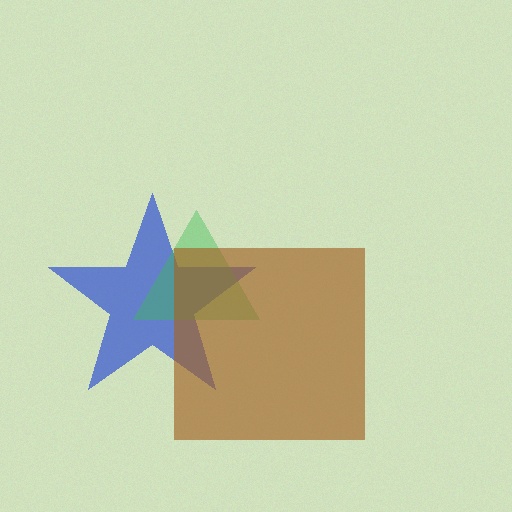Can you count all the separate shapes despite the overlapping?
Yes, there are 3 separate shapes.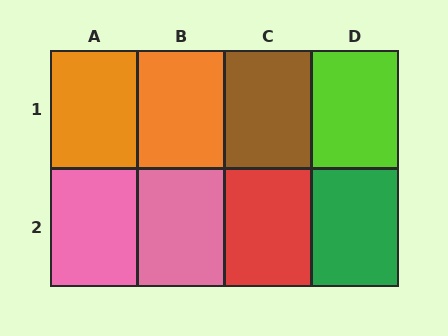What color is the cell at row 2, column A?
Pink.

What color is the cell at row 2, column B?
Pink.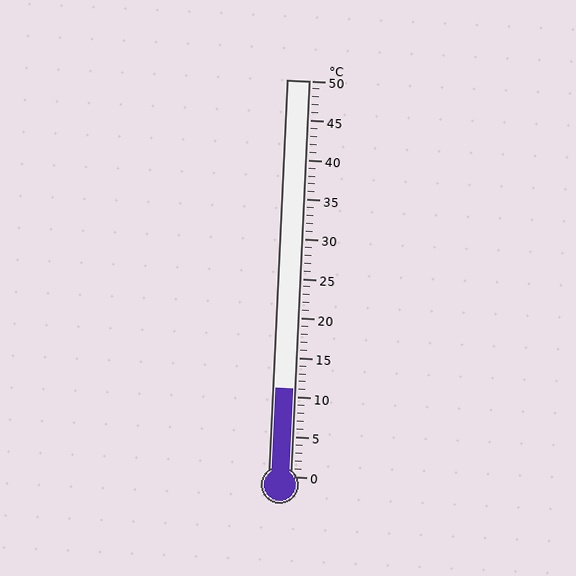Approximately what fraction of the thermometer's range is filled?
The thermometer is filled to approximately 20% of its range.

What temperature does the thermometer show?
The thermometer shows approximately 11°C.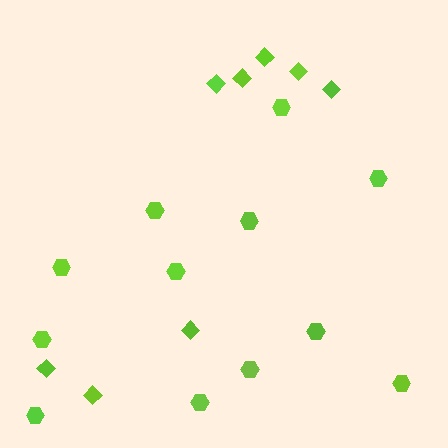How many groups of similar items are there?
There are 2 groups: one group of diamonds (8) and one group of hexagons (12).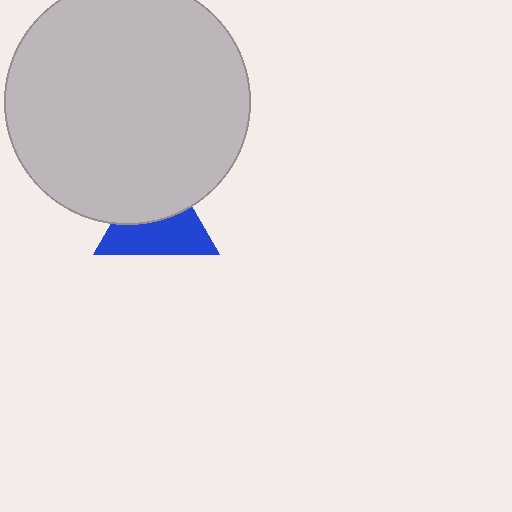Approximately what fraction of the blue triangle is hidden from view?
Roughly 46% of the blue triangle is hidden behind the light gray circle.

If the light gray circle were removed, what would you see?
You would see the complete blue triangle.